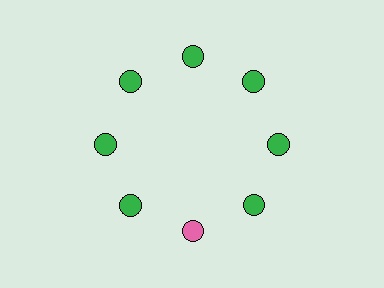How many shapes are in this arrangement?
There are 8 shapes arranged in a ring pattern.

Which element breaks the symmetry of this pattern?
The pink circle at roughly the 6 o'clock position breaks the symmetry. All other shapes are green circles.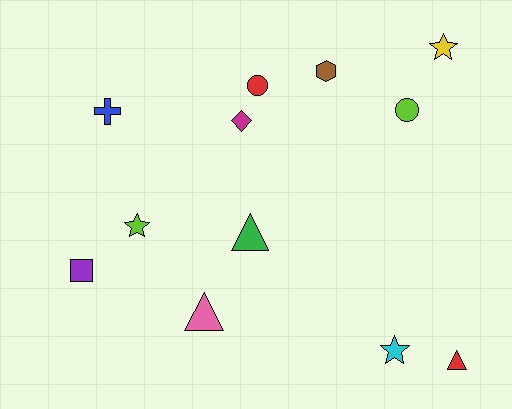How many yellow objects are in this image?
There is 1 yellow object.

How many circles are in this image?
There are 2 circles.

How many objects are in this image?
There are 12 objects.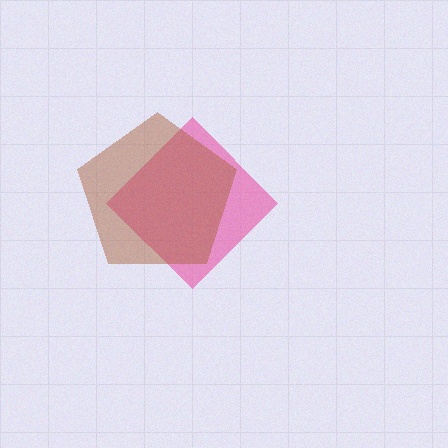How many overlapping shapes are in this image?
There are 2 overlapping shapes in the image.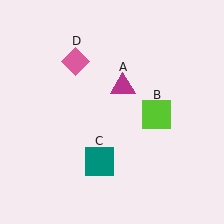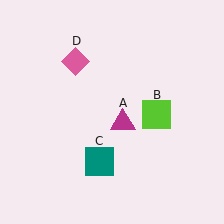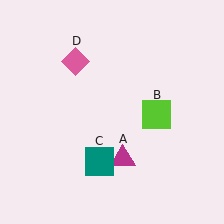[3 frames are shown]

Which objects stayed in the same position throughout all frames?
Lime square (object B) and teal square (object C) and pink diamond (object D) remained stationary.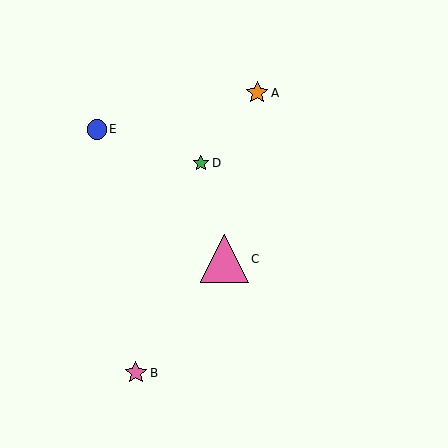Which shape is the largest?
The pink triangle (labeled C) is the largest.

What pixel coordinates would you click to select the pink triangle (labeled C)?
Click at (224, 259) to select the pink triangle C.